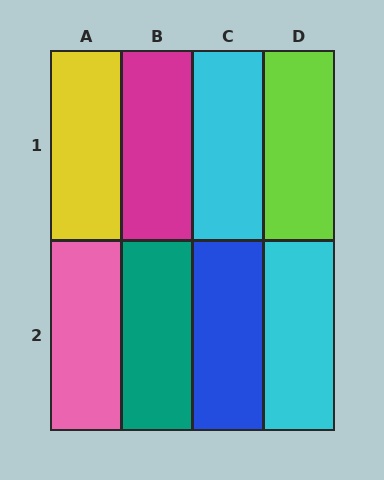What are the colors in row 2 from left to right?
Pink, teal, blue, cyan.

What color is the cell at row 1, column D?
Lime.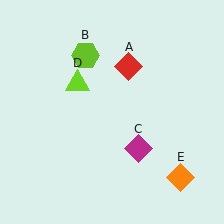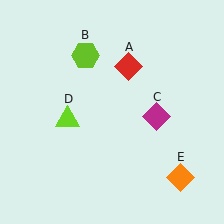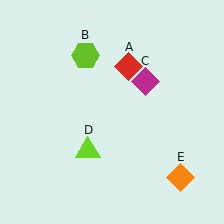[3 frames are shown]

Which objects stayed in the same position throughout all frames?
Red diamond (object A) and lime hexagon (object B) and orange diamond (object E) remained stationary.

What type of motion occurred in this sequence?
The magenta diamond (object C), lime triangle (object D) rotated counterclockwise around the center of the scene.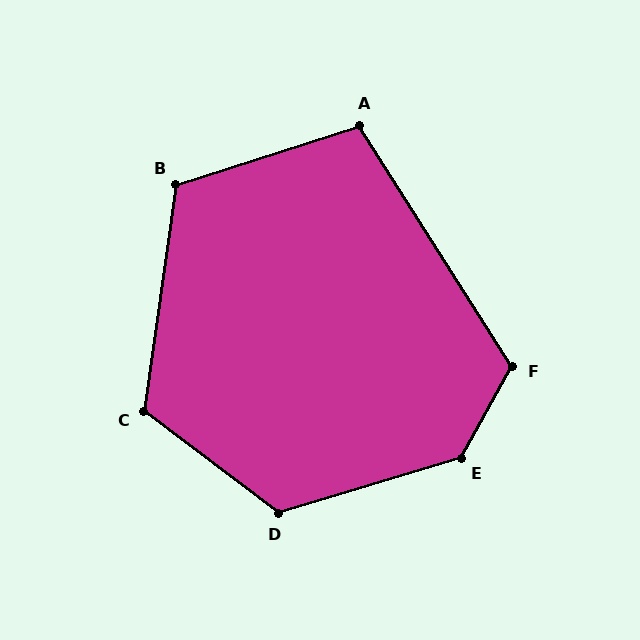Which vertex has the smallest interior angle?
A, at approximately 105 degrees.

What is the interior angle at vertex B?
Approximately 116 degrees (obtuse).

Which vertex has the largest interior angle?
E, at approximately 136 degrees.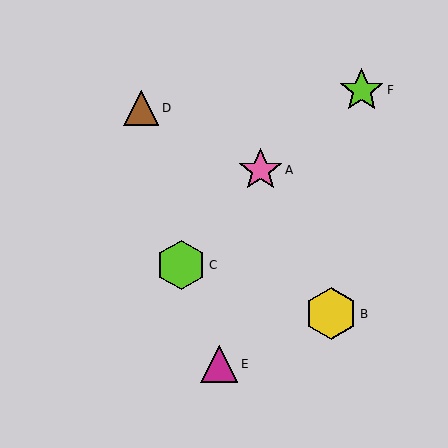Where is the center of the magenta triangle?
The center of the magenta triangle is at (219, 364).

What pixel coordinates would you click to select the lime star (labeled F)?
Click at (362, 90) to select the lime star F.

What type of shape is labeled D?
Shape D is a brown triangle.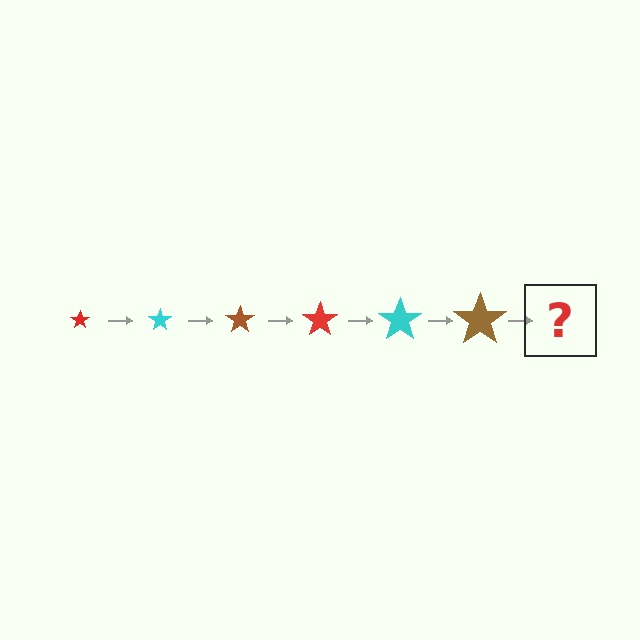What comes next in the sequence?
The next element should be a red star, larger than the previous one.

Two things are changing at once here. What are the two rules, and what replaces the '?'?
The two rules are that the star grows larger each step and the color cycles through red, cyan, and brown. The '?' should be a red star, larger than the previous one.